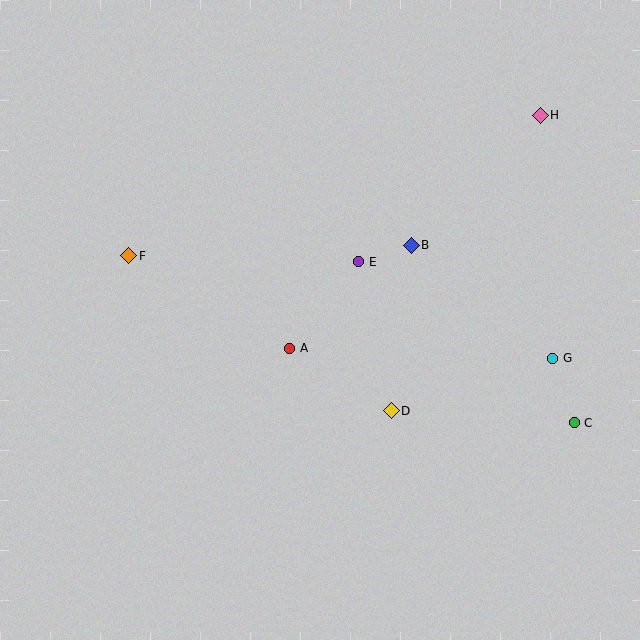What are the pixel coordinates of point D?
Point D is at (391, 411).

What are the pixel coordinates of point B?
Point B is at (411, 246).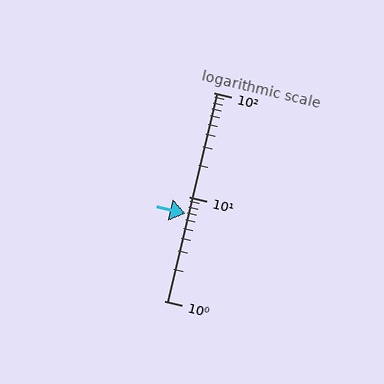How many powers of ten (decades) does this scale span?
The scale spans 2 decades, from 1 to 100.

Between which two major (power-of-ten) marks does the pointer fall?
The pointer is between 1 and 10.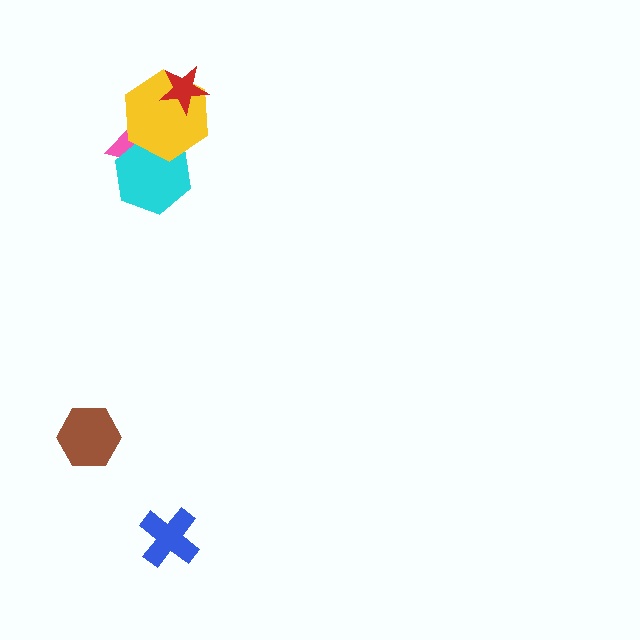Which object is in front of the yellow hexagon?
The red star is in front of the yellow hexagon.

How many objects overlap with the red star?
2 objects overlap with the red star.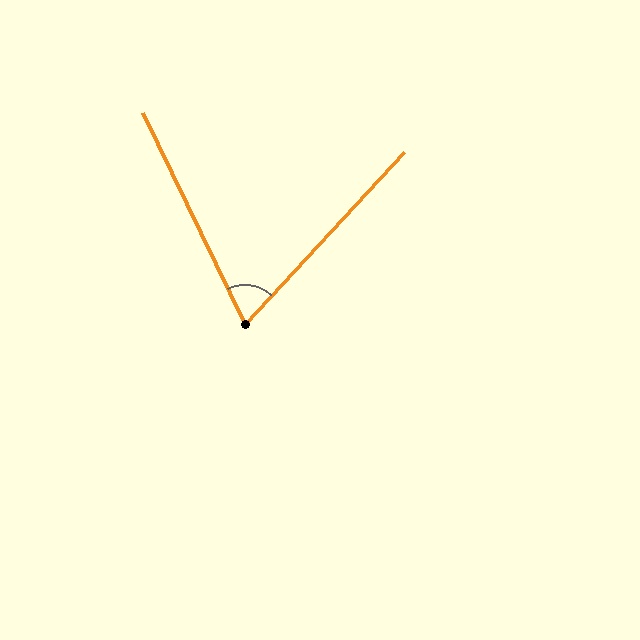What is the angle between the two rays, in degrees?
Approximately 69 degrees.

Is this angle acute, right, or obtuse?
It is acute.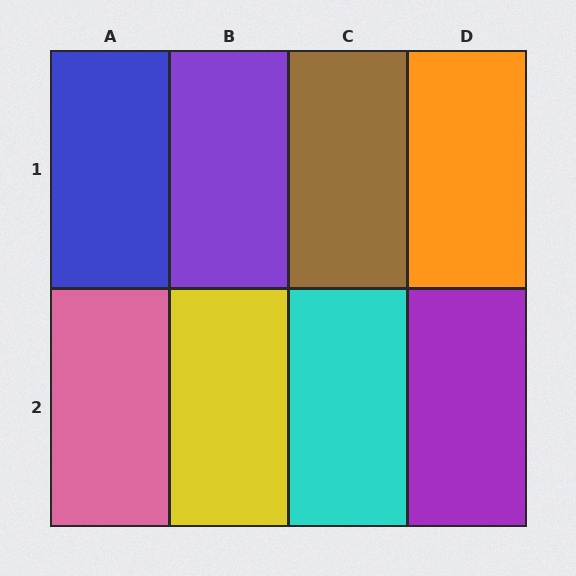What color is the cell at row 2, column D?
Purple.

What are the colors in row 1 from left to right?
Blue, purple, brown, orange.